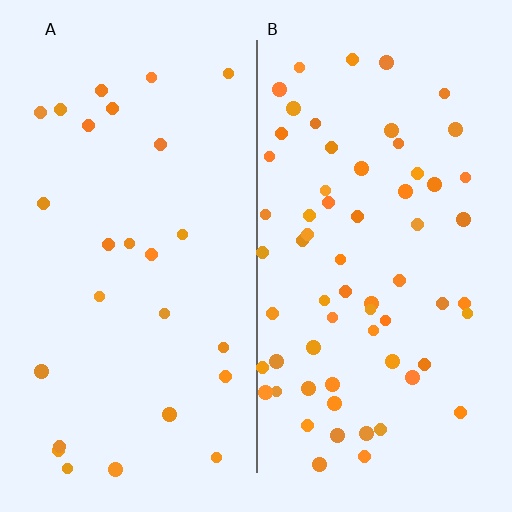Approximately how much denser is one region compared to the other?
Approximately 2.5× — region B over region A.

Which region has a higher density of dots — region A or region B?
B (the right).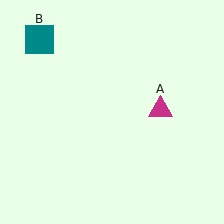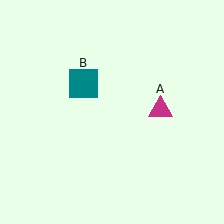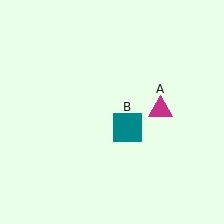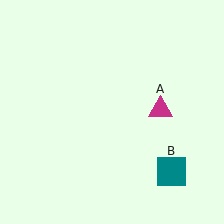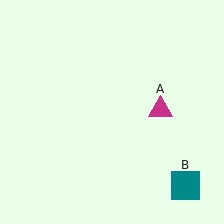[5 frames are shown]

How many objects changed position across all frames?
1 object changed position: teal square (object B).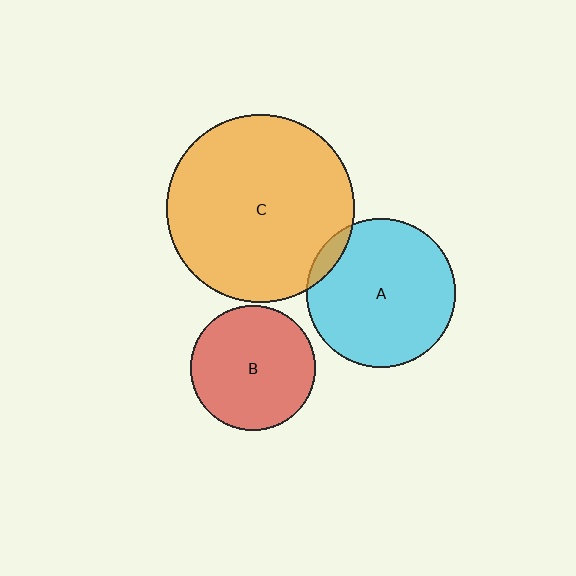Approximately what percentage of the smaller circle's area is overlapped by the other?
Approximately 5%.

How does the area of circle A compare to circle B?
Approximately 1.4 times.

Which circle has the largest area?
Circle C (orange).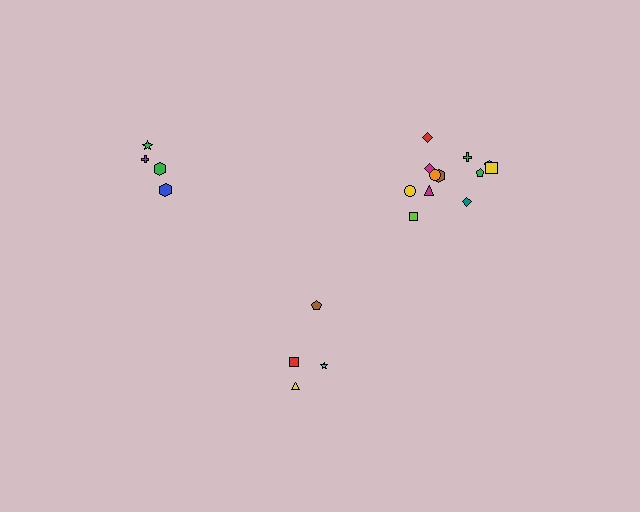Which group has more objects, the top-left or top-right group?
The top-right group.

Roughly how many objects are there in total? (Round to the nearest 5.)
Roughly 20 objects in total.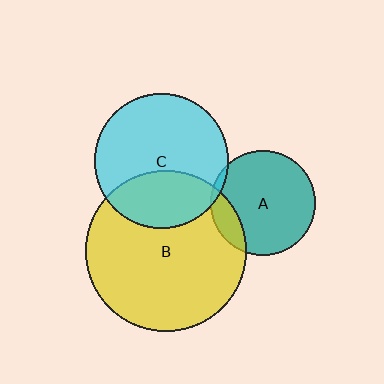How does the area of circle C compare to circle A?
Approximately 1.7 times.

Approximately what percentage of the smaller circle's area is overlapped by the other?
Approximately 5%.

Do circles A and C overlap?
Yes.